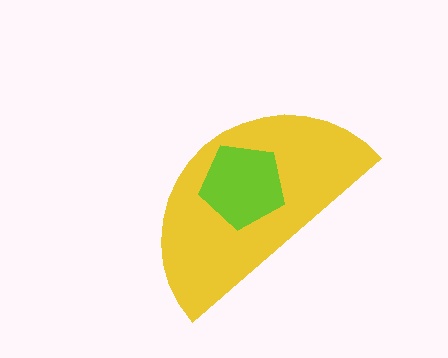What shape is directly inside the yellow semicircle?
The lime pentagon.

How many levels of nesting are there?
2.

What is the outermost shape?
The yellow semicircle.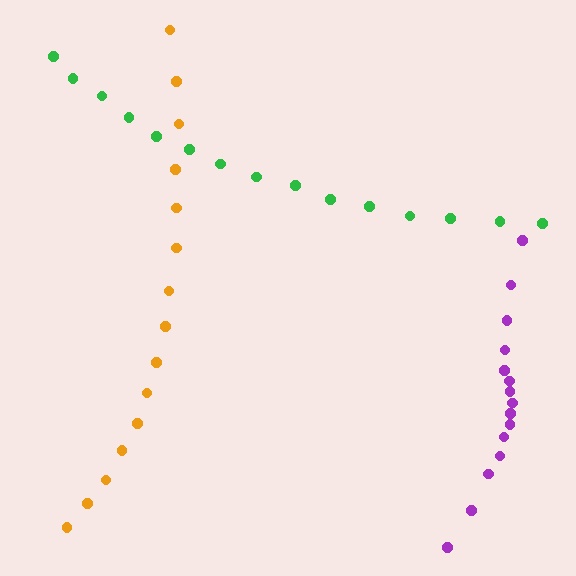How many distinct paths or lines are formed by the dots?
There are 3 distinct paths.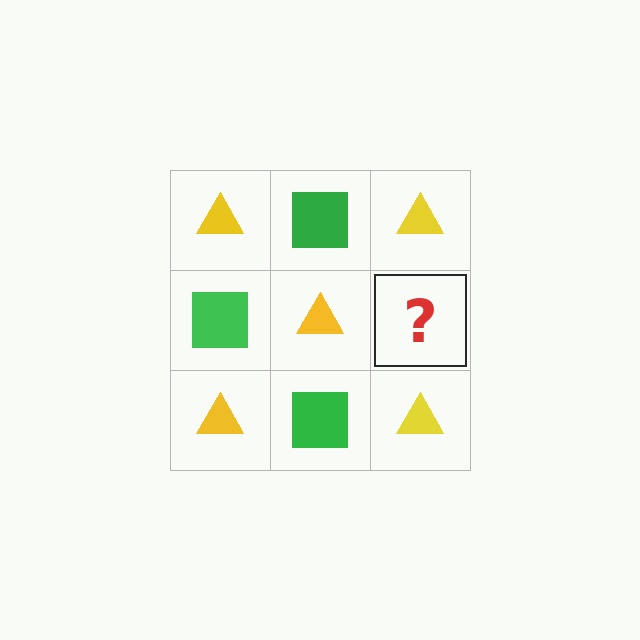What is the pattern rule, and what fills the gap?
The rule is that it alternates yellow triangle and green square in a checkerboard pattern. The gap should be filled with a green square.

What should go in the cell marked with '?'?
The missing cell should contain a green square.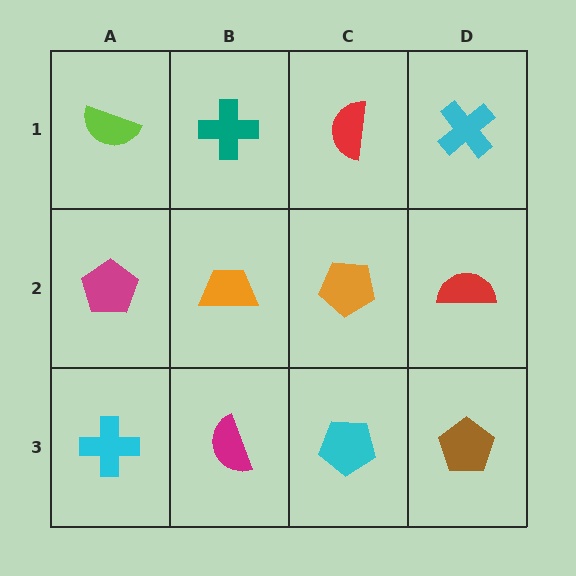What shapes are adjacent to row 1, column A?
A magenta pentagon (row 2, column A), a teal cross (row 1, column B).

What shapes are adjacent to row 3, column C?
An orange pentagon (row 2, column C), a magenta semicircle (row 3, column B), a brown pentagon (row 3, column D).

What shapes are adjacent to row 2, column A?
A lime semicircle (row 1, column A), a cyan cross (row 3, column A), an orange trapezoid (row 2, column B).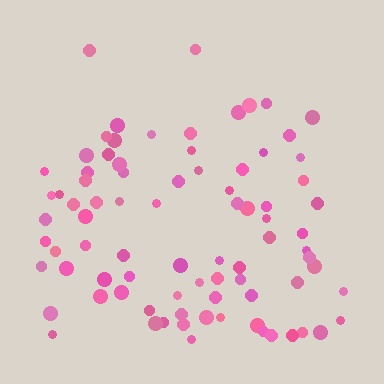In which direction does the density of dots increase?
From top to bottom, with the bottom side densest.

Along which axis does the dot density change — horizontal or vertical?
Vertical.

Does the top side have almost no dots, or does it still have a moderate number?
Still a moderate number, just noticeably fewer than the bottom.